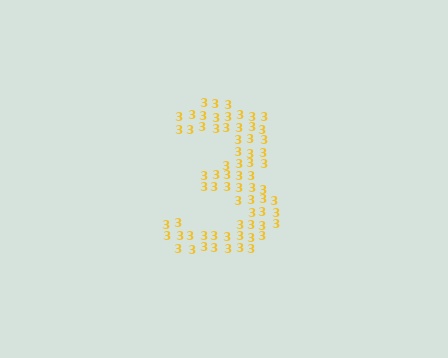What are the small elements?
The small elements are digit 3's.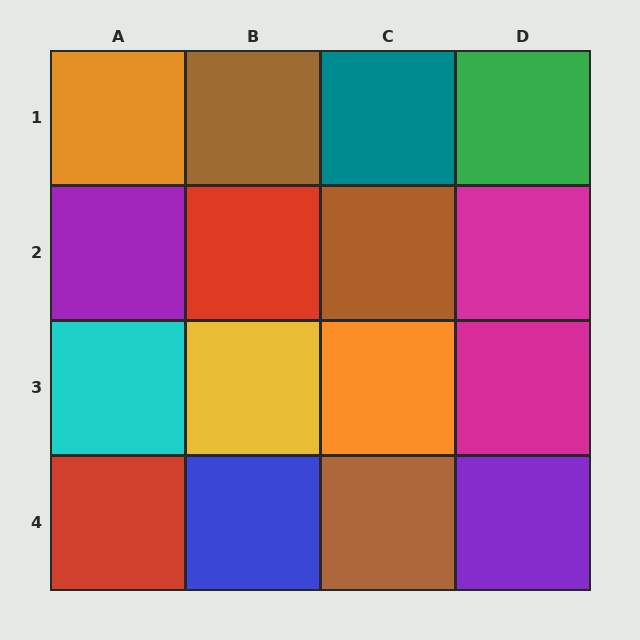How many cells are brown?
3 cells are brown.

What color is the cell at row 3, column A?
Cyan.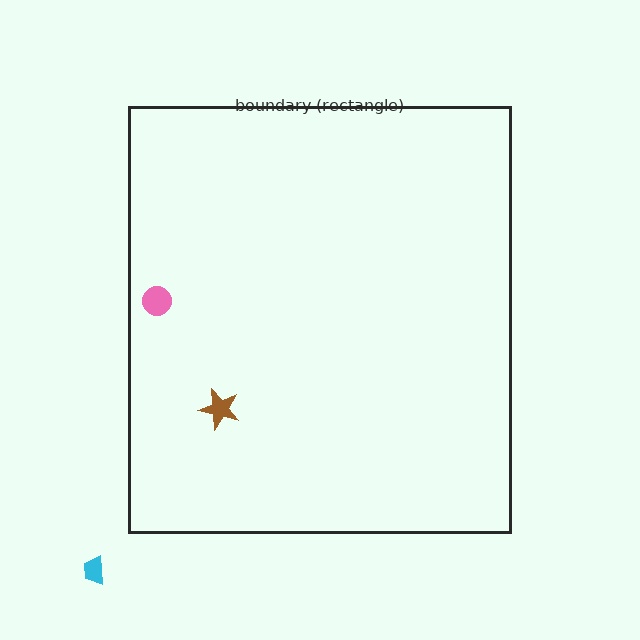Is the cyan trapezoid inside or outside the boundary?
Outside.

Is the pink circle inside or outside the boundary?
Inside.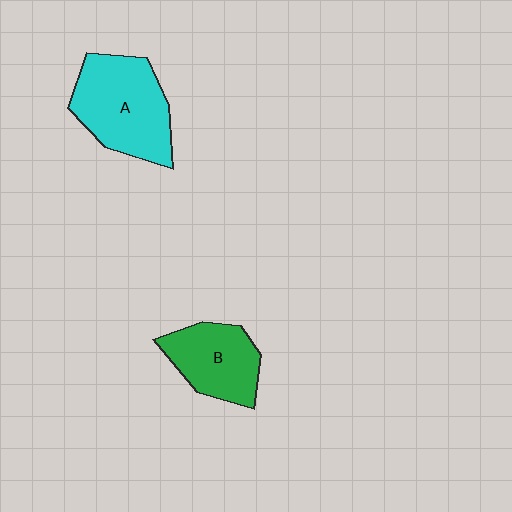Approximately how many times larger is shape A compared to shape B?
Approximately 1.4 times.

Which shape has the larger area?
Shape A (cyan).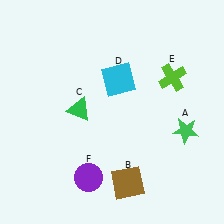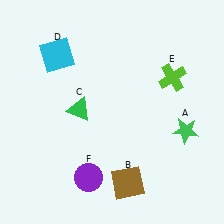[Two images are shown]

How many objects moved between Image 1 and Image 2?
1 object moved between the two images.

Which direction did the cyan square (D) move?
The cyan square (D) moved left.